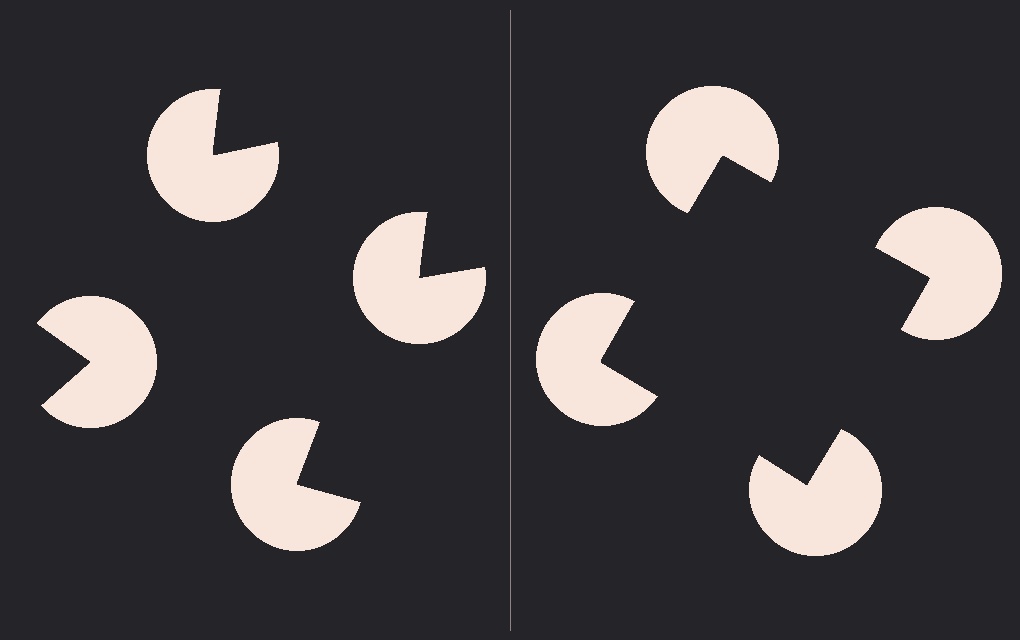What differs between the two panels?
The pac-man discs are positioned identically on both sides; only the wedge orientations differ. On the right they align to a square; on the left they are misaligned.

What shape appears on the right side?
An illusory square.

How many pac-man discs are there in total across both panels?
8 — 4 on each side.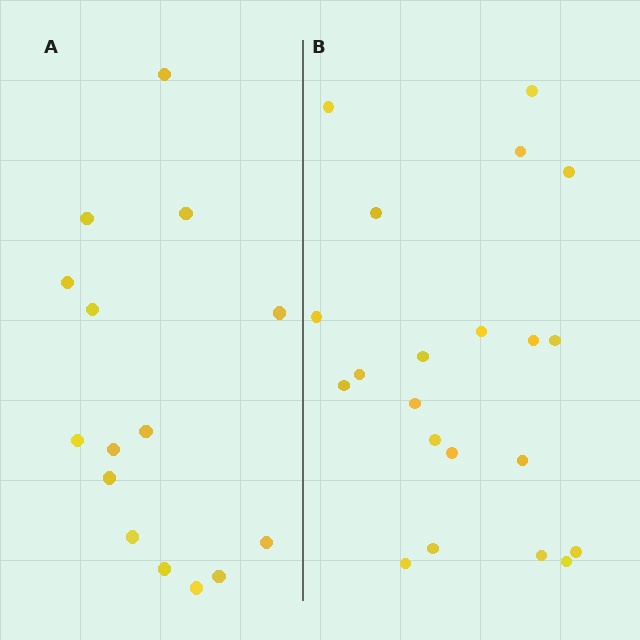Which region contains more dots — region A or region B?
Region B (the right region) has more dots.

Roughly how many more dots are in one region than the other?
Region B has about 6 more dots than region A.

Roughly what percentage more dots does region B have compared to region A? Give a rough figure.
About 40% more.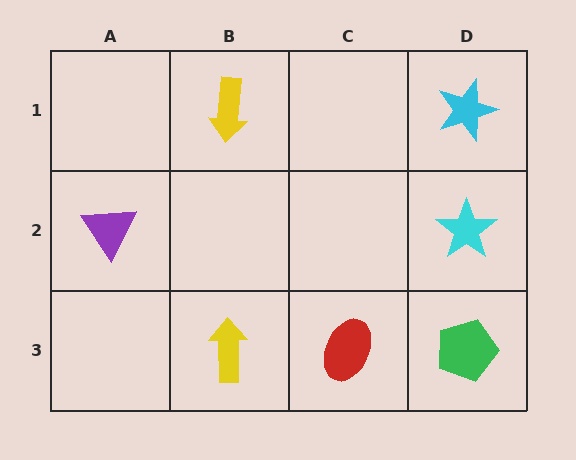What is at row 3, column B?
A yellow arrow.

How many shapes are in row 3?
3 shapes.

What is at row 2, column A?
A purple triangle.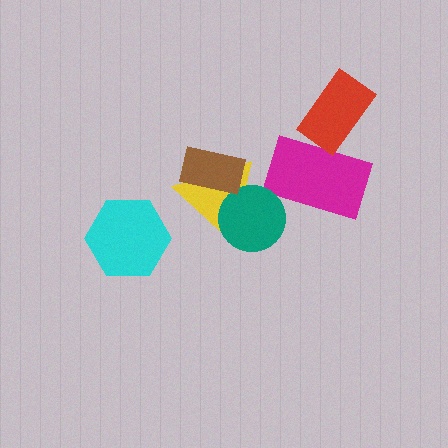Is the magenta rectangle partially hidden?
Yes, it is partially covered by another shape.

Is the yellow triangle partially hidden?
Yes, it is partially covered by another shape.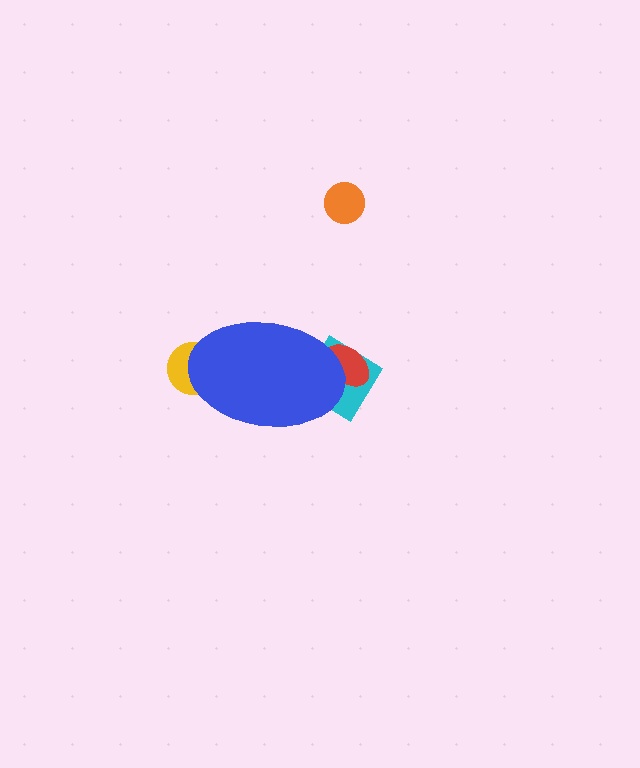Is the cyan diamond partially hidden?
Yes, the cyan diamond is partially hidden behind the blue ellipse.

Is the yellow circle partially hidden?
Yes, the yellow circle is partially hidden behind the blue ellipse.